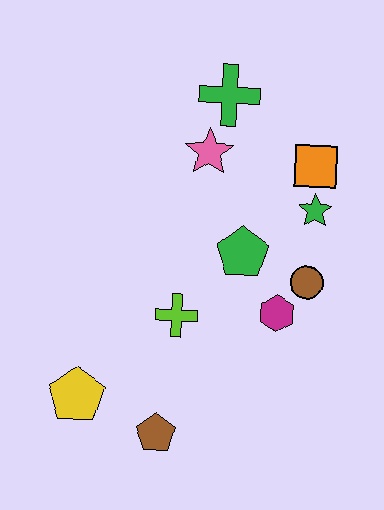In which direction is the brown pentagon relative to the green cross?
The brown pentagon is below the green cross.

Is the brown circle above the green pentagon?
No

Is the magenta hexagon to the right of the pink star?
Yes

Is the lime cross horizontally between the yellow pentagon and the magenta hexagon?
Yes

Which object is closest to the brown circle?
The magenta hexagon is closest to the brown circle.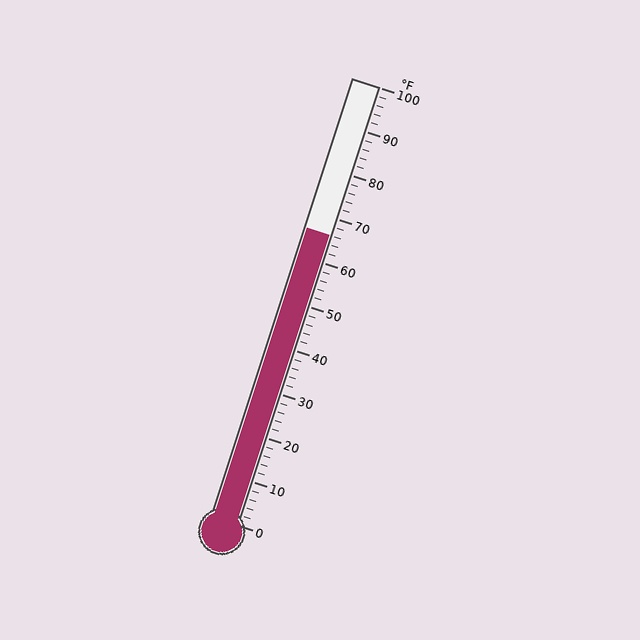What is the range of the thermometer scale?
The thermometer scale ranges from 0°F to 100°F.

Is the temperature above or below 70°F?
The temperature is below 70°F.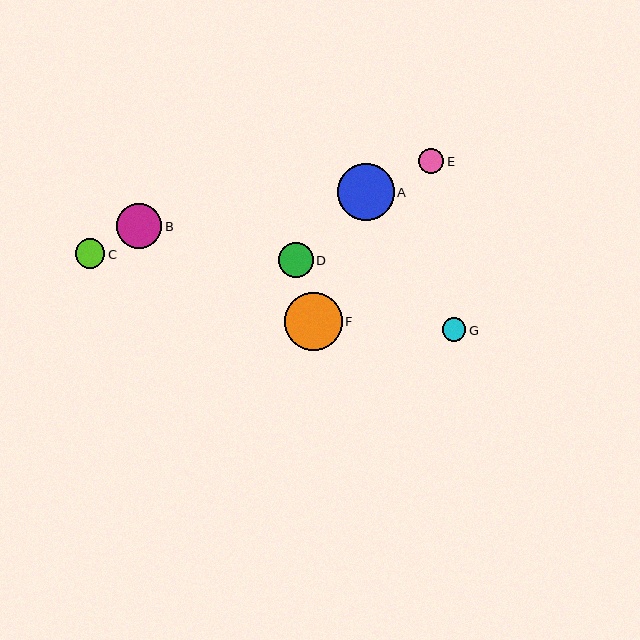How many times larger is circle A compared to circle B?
Circle A is approximately 1.3 times the size of circle B.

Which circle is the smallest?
Circle G is the smallest with a size of approximately 23 pixels.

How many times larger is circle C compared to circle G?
Circle C is approximately 1.3 times the size of circle G.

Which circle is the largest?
Circle F is the largest with a size of approximately 58 pixels.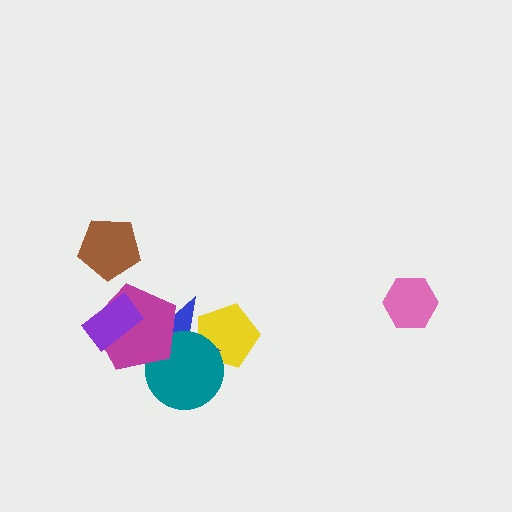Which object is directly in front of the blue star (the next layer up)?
The teal circle is directly in front of the blue star.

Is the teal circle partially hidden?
Yes, it is partially covered by another shape.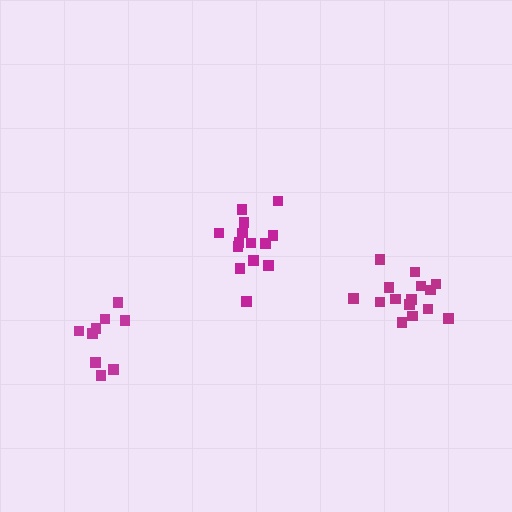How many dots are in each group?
Group 1: 14 dots, Group 2: 15 dots, Group 3: 9 dots (38 total).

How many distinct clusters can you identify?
There are 3 distinct clusters.